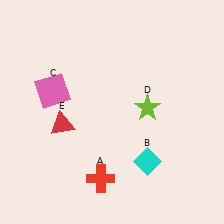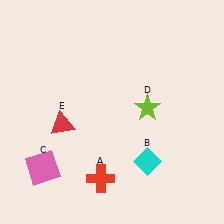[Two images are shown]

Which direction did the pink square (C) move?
The pink square (C) moved down.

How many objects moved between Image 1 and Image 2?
1 object moved between the two images.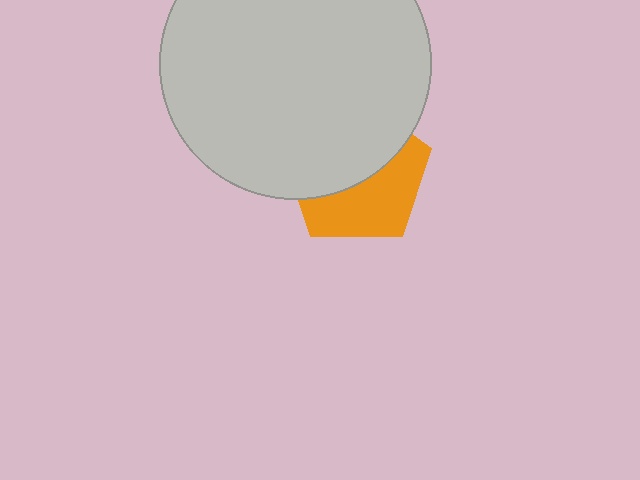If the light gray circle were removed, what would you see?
You would see the complete orange pentagon.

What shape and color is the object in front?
The object in front is a light gray circle.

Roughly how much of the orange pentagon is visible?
About half of it is visible (roughly 46%).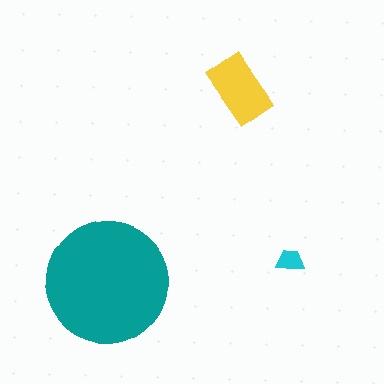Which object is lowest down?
The teal circle is bottommost.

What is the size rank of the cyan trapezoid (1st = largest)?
3rd.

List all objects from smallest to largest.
The cyan trapezoid, the yellow rectangle, the teal circle.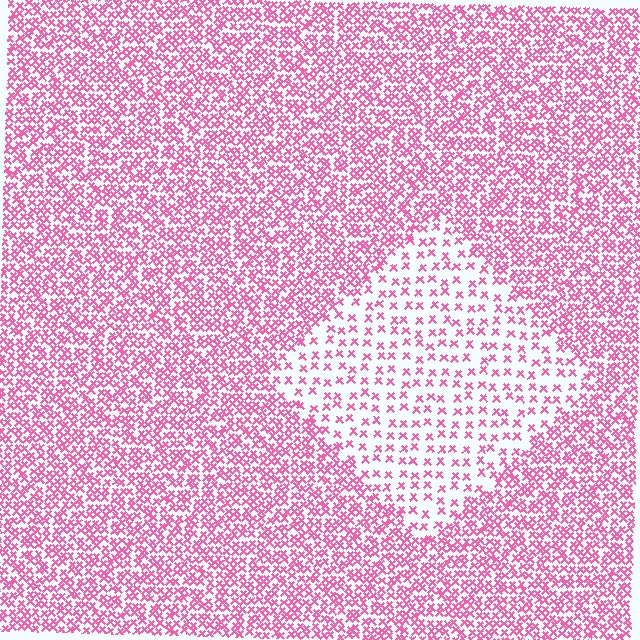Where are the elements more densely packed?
The elements are more densely packed outside the diamond boundary.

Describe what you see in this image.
The image contains small pink elements arranged at two different densities. A diamond-shaped region is visible where the elements are less densely packed than the surrounding area.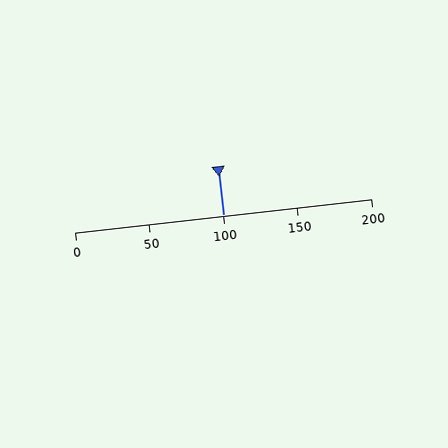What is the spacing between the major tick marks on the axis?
The major ticks are spaced 50 apart.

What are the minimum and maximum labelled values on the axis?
The axis runs from 0 to 200.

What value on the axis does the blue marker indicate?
The marker indicates approximately 100.